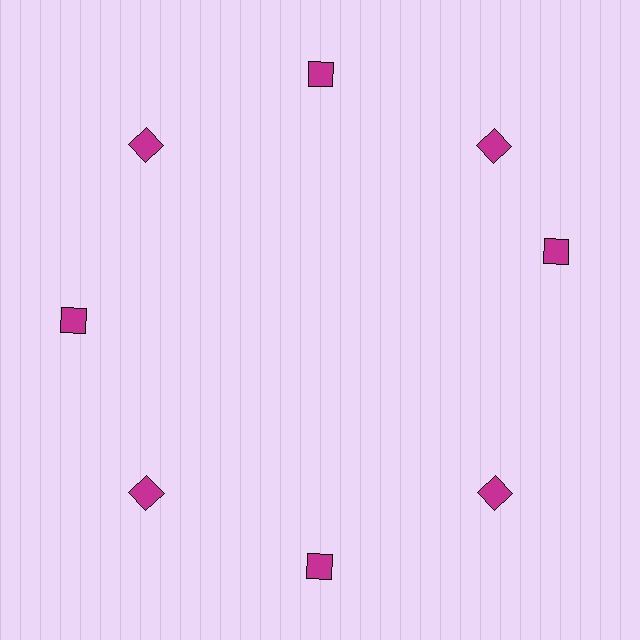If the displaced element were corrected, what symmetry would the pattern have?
It would have 8-fold rotational symmetry — the pattern would map onto itself every 45 degrees.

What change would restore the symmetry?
The symmetry would be restored by rotating it back into even spacing with its neighbors so that all 8 diamonds sit at equal angles and equal distance from the center.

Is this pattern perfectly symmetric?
No. The 8 magenta diamonds are arranged in a ring, but one element near the 3 o'clock position is rotated out of alignment along the ring, breaking the 8-fold rotational symmetry.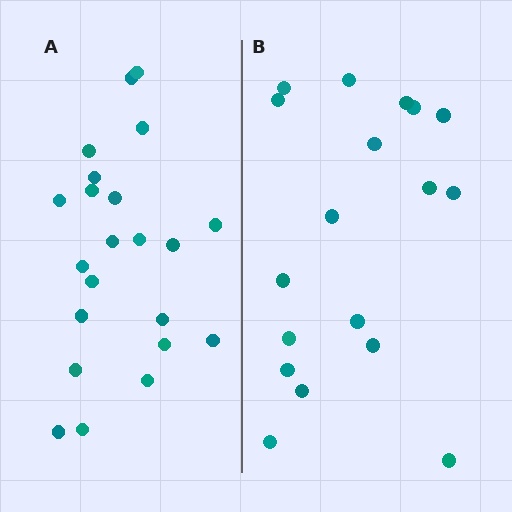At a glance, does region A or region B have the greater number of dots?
Region A (the left region) has more dots.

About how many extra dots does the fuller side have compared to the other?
Region A has about 4 more dots than region B.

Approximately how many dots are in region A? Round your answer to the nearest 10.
About 20 dots. (The exact count is 22, which rounds to 20.)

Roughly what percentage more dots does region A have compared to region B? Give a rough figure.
About 20% more.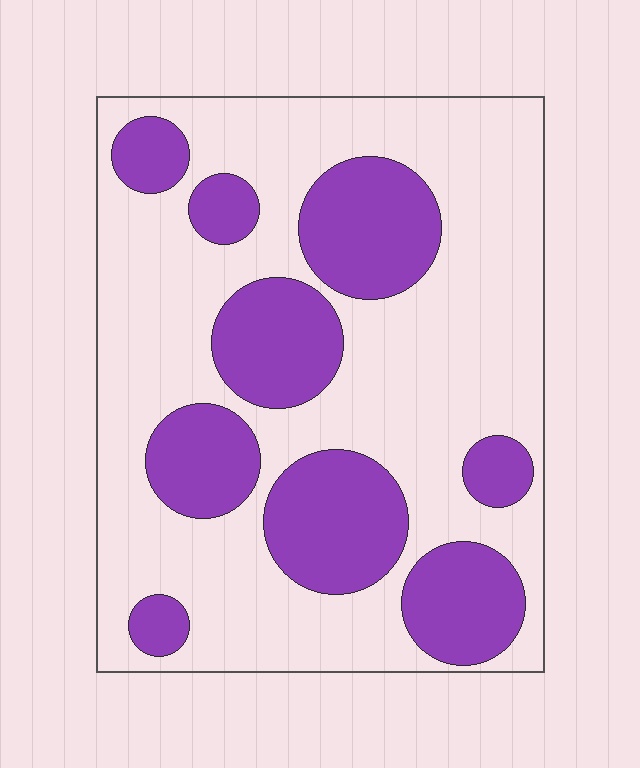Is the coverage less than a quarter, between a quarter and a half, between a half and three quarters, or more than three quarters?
Between a quarter and a half.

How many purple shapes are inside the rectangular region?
9.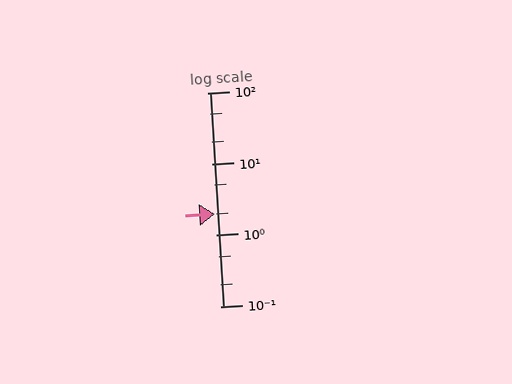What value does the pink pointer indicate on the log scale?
The pointer indicates approximately 2.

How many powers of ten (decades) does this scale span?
The scale spans 3 decades, from 0.1 to 100.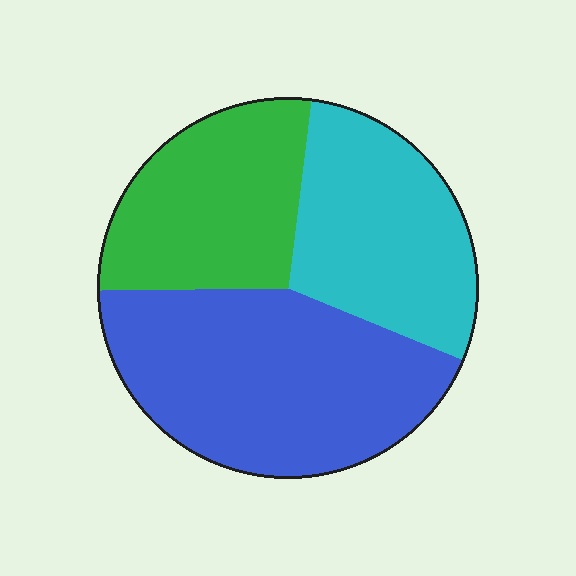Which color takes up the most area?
Blue, at roughly 45%.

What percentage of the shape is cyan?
Cyan takes up between a quarter and a half of the shape.